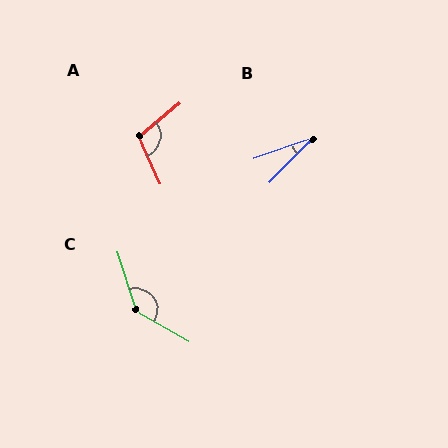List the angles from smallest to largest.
B (26°), A (105°), C (138°).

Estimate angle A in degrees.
Approximately 105 degrees.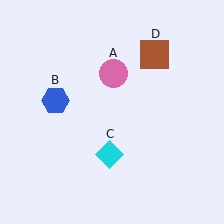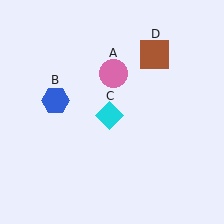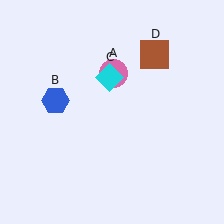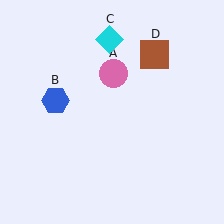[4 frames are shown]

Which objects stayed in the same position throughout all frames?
Pink circle (object A) and blue hexagon (object B) and brown square (object D) remained stationary.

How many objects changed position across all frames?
1 object changed position: cyan diamond (object C).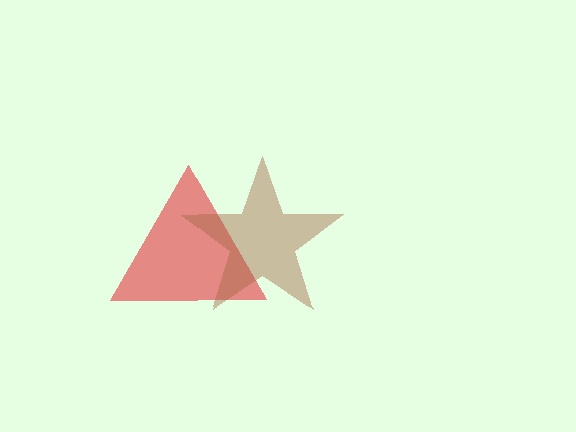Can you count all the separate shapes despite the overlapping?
Yes, there are 2 separate shapes.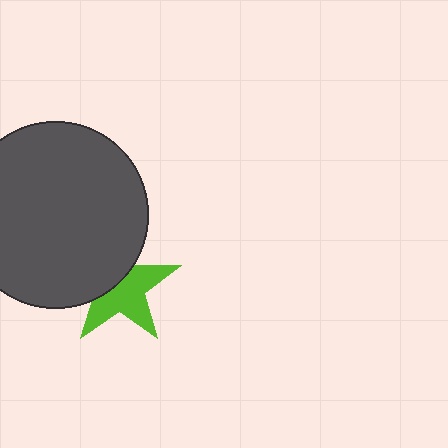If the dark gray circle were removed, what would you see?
You would see the complete lime star.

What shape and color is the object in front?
The object in front is a dark gray circle.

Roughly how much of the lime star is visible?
About half of it is visible (roughly 58%).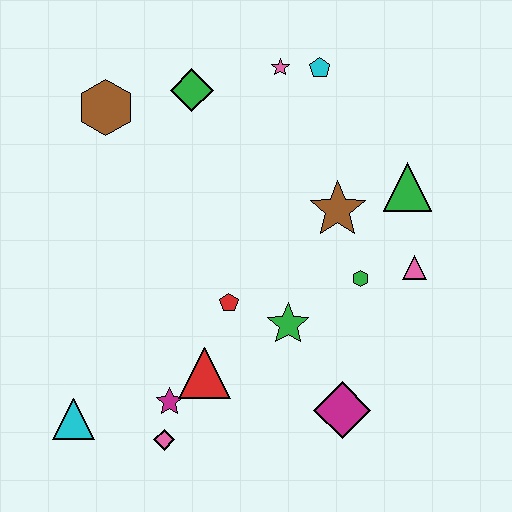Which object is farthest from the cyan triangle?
The cyan pentagon is farthest from the cyan triangle.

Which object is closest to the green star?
The red pentagon is closest to the green star.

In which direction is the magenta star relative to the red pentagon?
The magenta star is below the red pentagon.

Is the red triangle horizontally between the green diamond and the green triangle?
Yes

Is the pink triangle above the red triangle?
Yes